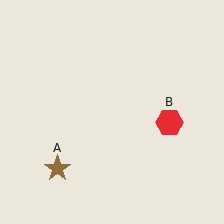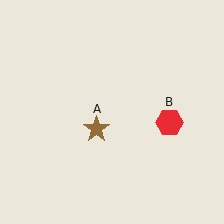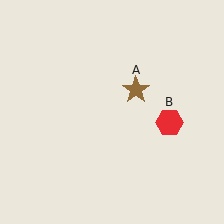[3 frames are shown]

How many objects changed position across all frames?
1 object changed position: brown star (object A).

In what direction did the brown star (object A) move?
The brown star (object A) moved up and to the right.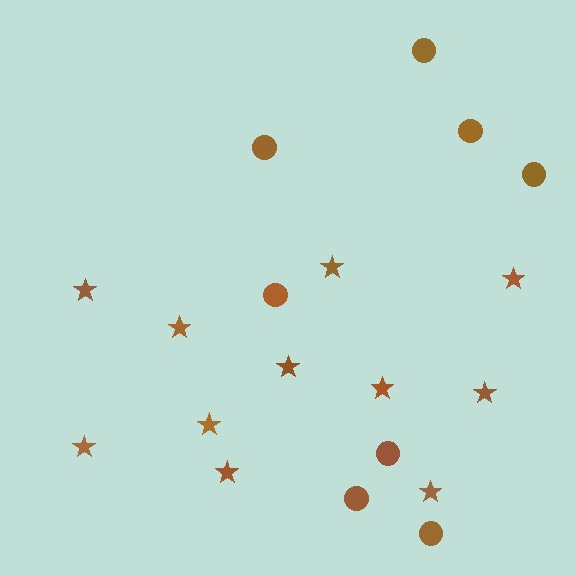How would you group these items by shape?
There are 2 groups: one group of stars (11) and one group of circles (8).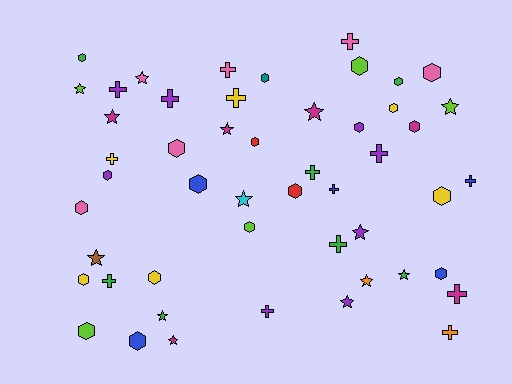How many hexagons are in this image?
There are 21 hexagons.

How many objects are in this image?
There are 50 objects.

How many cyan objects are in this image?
There is 1 cyan object.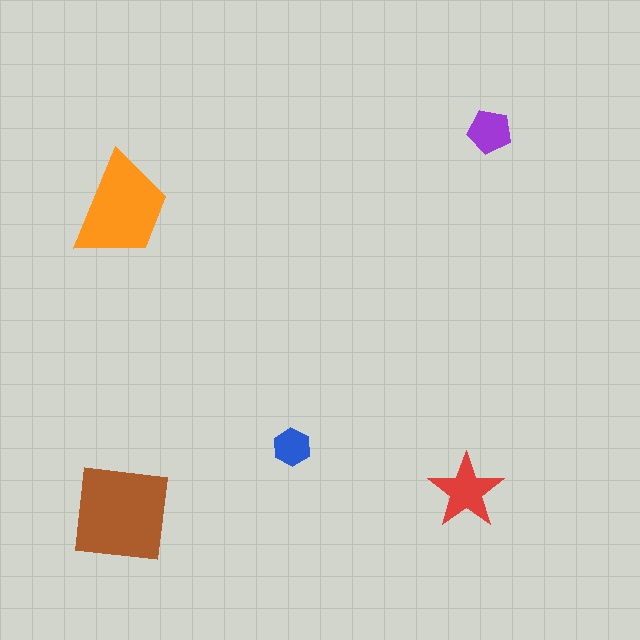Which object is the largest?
The brown square.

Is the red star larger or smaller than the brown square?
Smaller.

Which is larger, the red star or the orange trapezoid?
The orange trapezoid.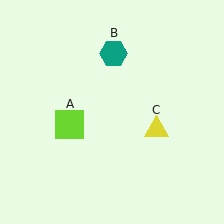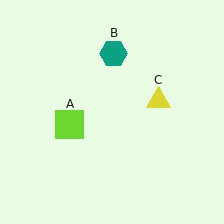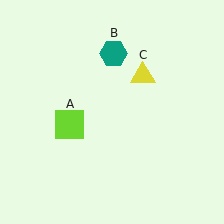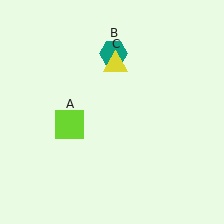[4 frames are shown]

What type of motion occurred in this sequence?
The yellow triangle (object C) rotated counterclockwise around the center of the scene.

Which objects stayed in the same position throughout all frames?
Lime square (object A) and teal hexagon (object B) remained stationary.